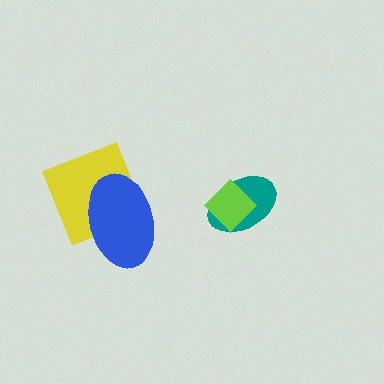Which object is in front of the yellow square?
The blue ellipse is in front of the yellow square.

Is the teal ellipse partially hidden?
Yes, it is partially covered by another shape.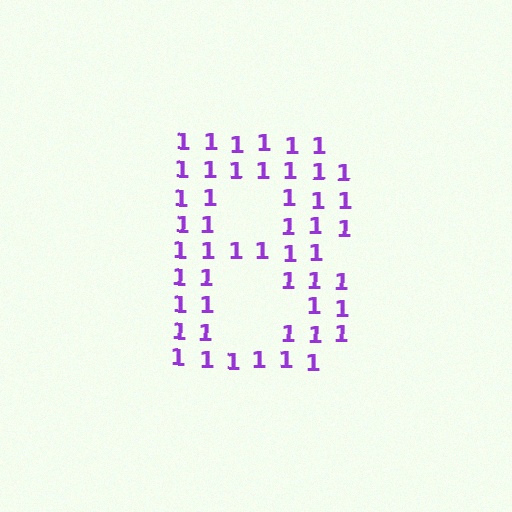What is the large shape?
The large shape is the letter B.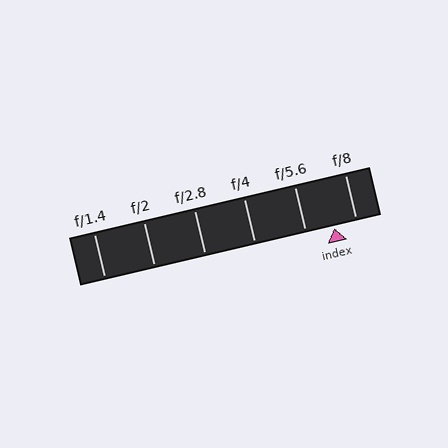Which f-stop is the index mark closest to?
The index mark is closest to f/8.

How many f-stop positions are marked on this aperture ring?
There are 6 f-stop positions marked.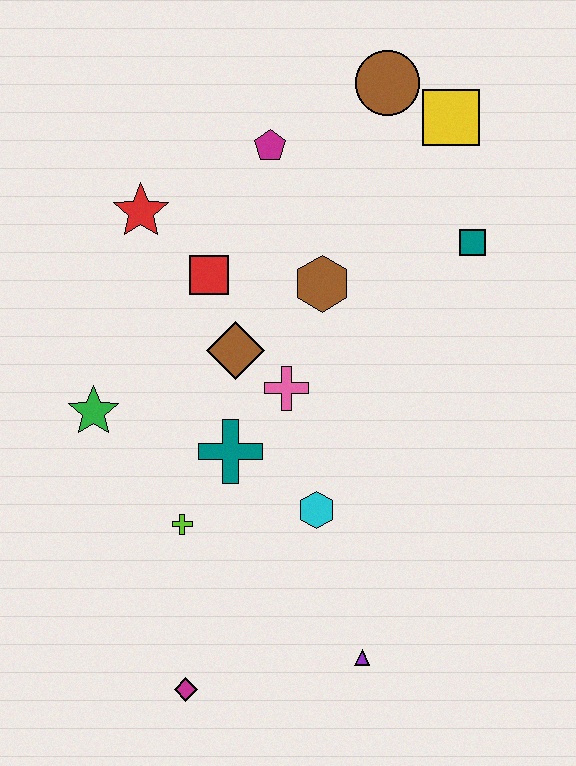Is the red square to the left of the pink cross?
Yes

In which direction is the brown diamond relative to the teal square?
The brown diamond is to the left of the teal square.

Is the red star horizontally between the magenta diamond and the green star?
Yes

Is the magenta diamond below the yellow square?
Yes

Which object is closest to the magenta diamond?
The lime cross is closest to the magenta diamond.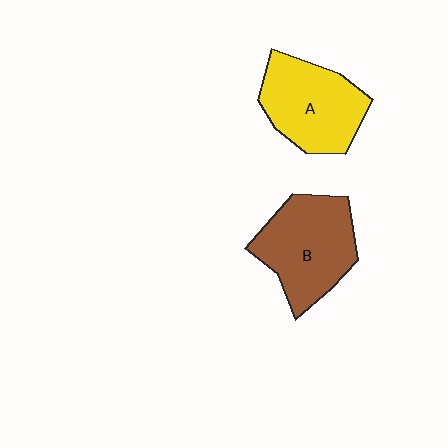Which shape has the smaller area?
Shape A (yellow).